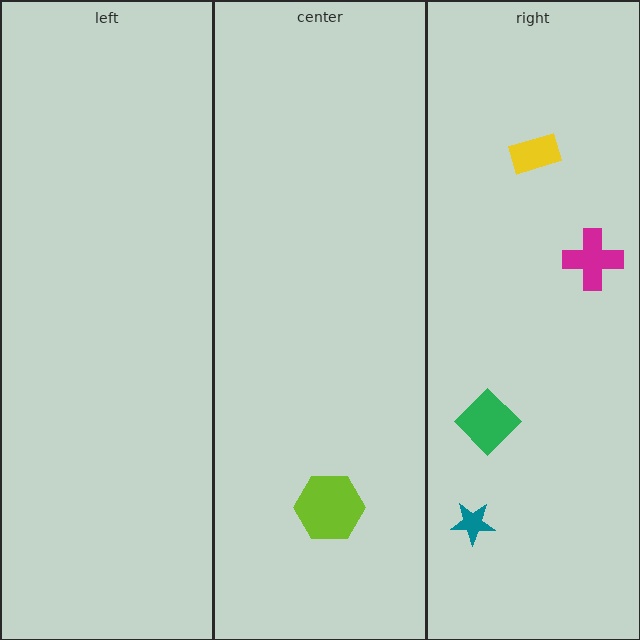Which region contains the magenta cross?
The right region.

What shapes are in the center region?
The lime hexagon.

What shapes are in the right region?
The teal star, the magenta cross, the green diamond, the yellow rectangle.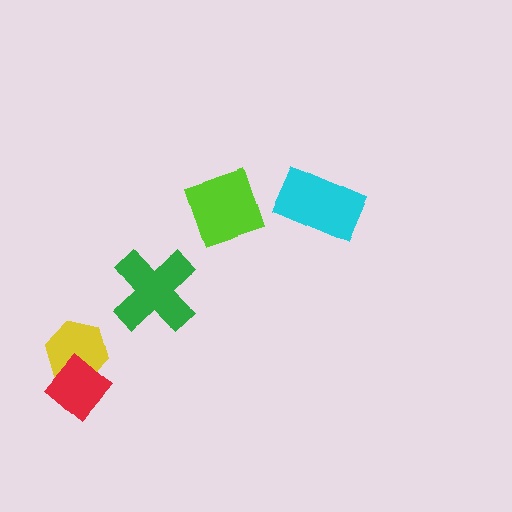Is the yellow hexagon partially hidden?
Yes, it is partially covered by another shape.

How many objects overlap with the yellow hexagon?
1 object overlaps with the yellow hexagon.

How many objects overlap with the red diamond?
1 object overlaps with the red diamond.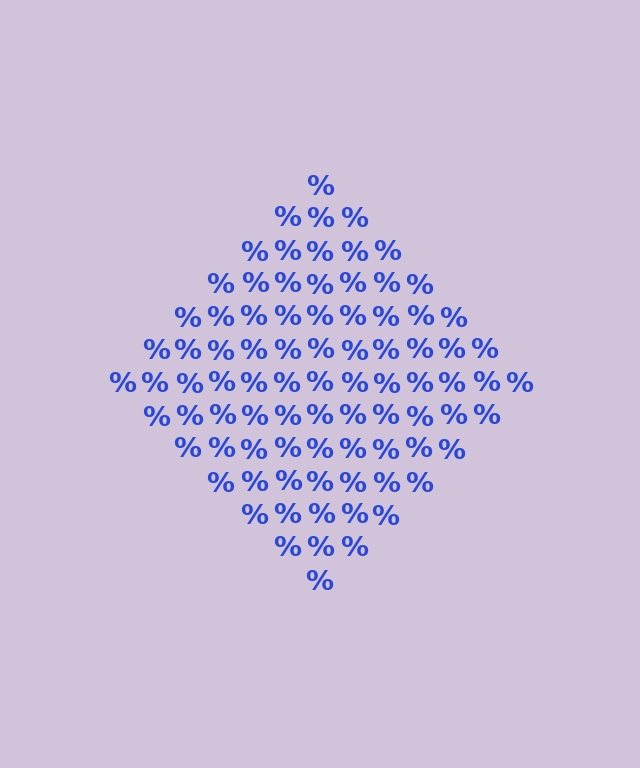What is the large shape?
The large shape is a diamond.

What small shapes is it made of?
It is made of small percent signs.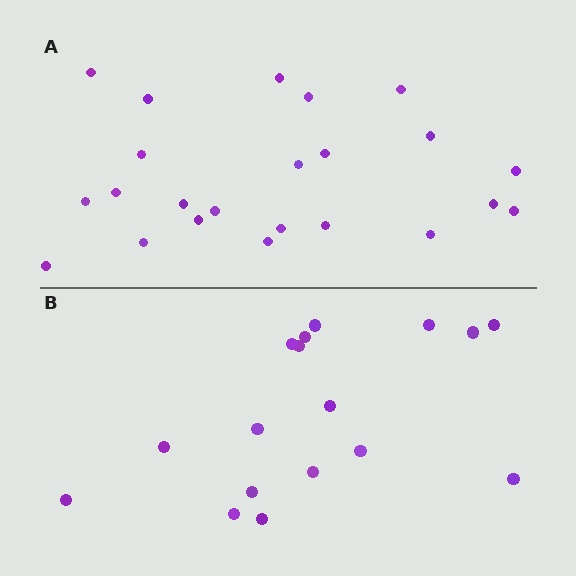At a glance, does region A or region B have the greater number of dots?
Region A (the top region) has more dots.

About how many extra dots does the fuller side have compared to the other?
Region A has about 6 more dots than region B.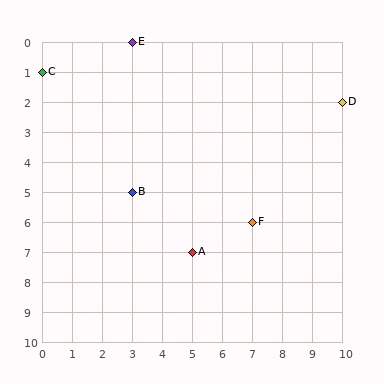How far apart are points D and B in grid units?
Points D and B are 7 columns and 3 rows apart (about 7.6 grid units diagonally).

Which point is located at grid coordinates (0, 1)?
Point C is at (0, 1).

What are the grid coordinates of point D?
Point D is at grid coordinates (10, 2).